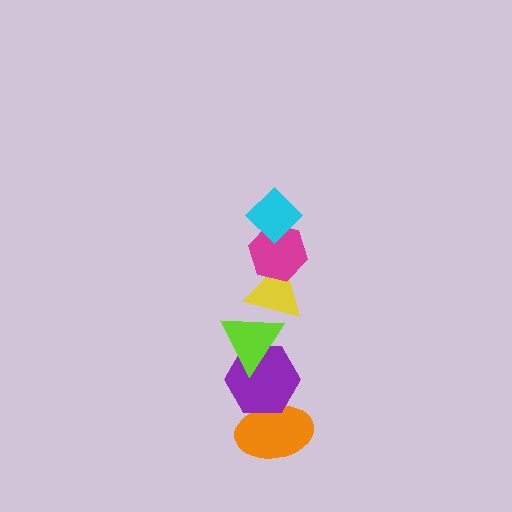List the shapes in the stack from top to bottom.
From top to bottom: the cyan diamond, the magenta hexagon, the yellow triangle, the lime triangle, the purple hexagon, the orange ellipse.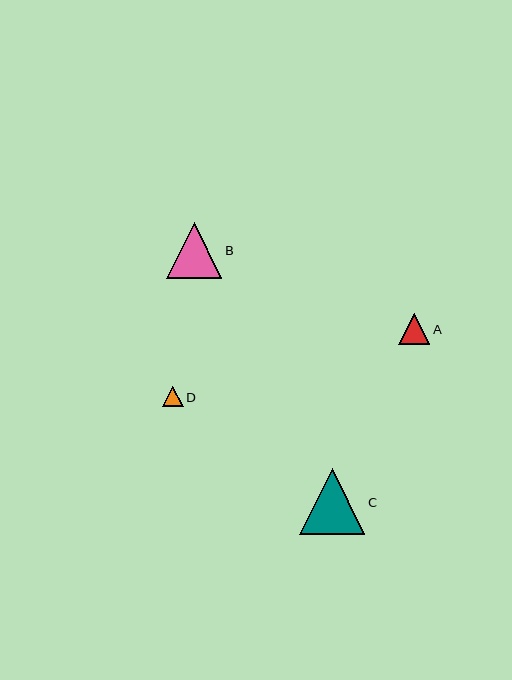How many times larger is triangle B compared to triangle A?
Triangle B is approximately 1.8 times the size of triangle A.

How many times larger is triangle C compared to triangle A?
Triangle C is approximately 2.1 times the size of triangle A.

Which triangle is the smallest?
Triangle D is the smallest with a size of approximately 20 pixels.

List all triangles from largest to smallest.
From largest to smallest: C, B, A, D.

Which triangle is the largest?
Triangle C is the largest with a size of approximately 65 pixels.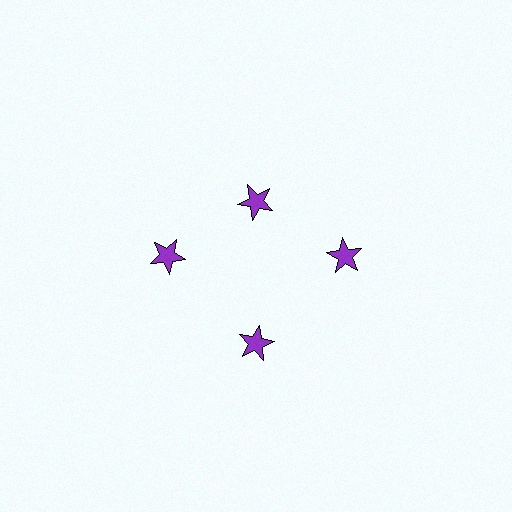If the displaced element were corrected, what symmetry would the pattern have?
It would have 4-fold rotational symmetry — the pattern would map onto itself every 90 degrees.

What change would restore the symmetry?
The symmetry would be restored by moving it outward, back onto the ring so that all 4 stars sit at equal angles and equal distance from the center.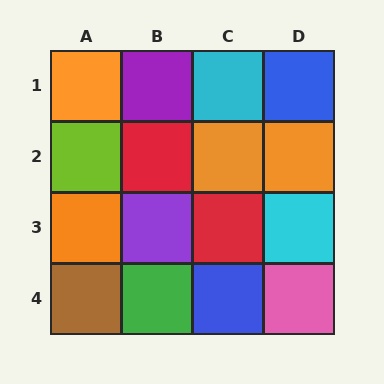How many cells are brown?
1 cell is brown.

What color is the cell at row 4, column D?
Pink.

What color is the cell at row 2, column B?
Red.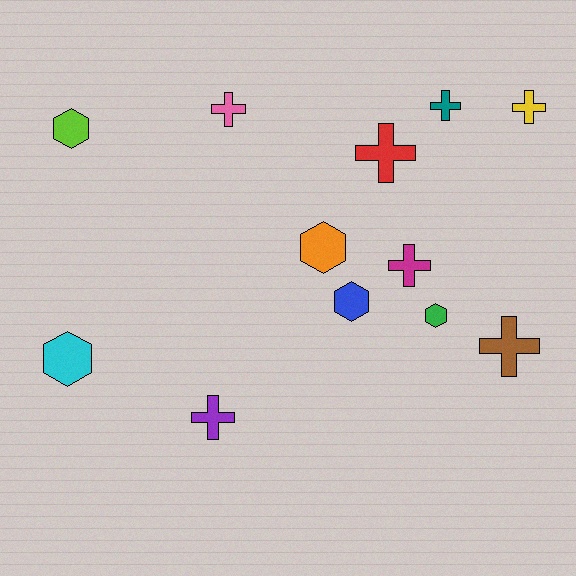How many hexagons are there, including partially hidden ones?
There are 5 hexagons.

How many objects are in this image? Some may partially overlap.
There are 12 objects.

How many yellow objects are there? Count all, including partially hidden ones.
There is 1 yellow object.